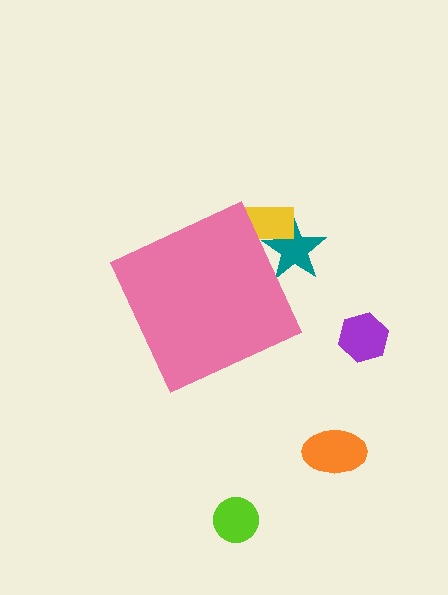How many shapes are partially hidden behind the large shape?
2 shapes are partially hidden.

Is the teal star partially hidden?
Yes, the teal star is partially hidden behind the pink diamond.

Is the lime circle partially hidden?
No, the lime circle is fully visible.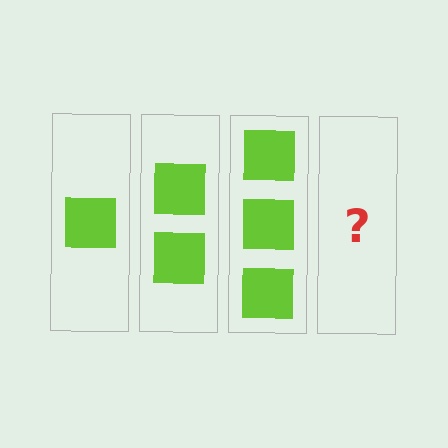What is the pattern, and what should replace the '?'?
The pattern is that each step adds one more square. The '?' should be 4 squares.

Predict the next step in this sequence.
The next step is 4 squares.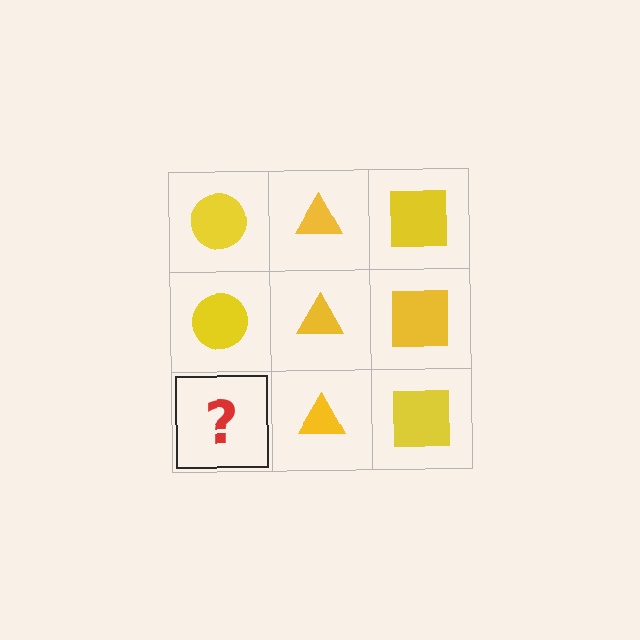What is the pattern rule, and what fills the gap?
The rule is that each column has a consistent shape. The gap should be filled with a yellow circle.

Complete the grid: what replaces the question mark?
The question mark should be replaced with a yellow circle.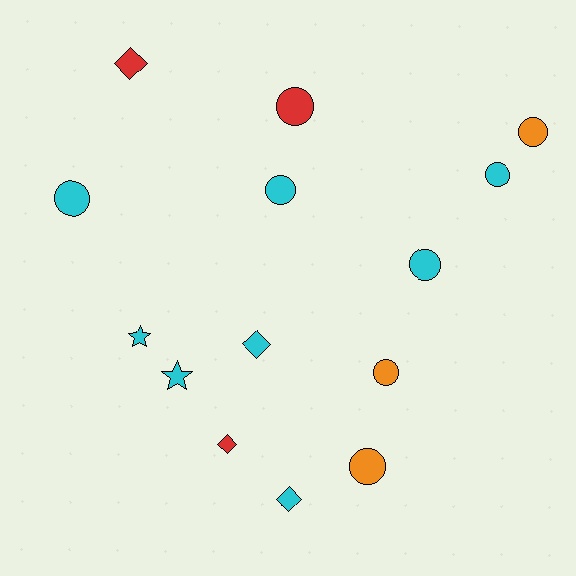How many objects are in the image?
There are 14 objects.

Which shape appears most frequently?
Circle, with 8 objects.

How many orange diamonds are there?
There are no orange diamonds.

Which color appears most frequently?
Cyan, with 8 objects.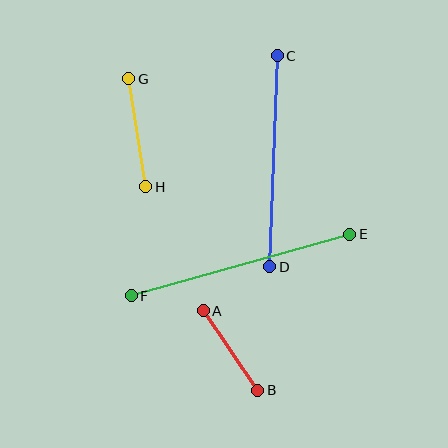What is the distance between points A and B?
The distance is approximately 97 pixels.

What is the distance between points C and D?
The distance is approximately 211 pixels.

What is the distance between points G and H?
The distance is approximately 109 pixels.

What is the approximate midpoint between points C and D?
The midpoint is at approximately (273, 161) pixels.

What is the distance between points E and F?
The distance is approximately 227 pixels.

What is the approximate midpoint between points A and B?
The midpoint is at approximately (231, 351) pixels.